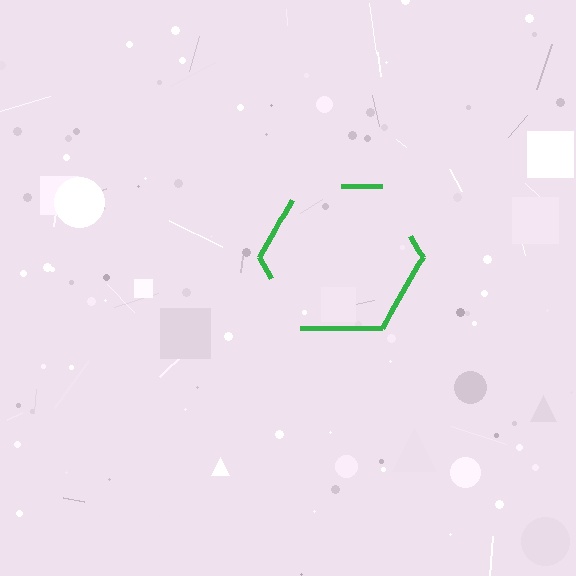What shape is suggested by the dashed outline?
The dashed outline suggests a hexagon.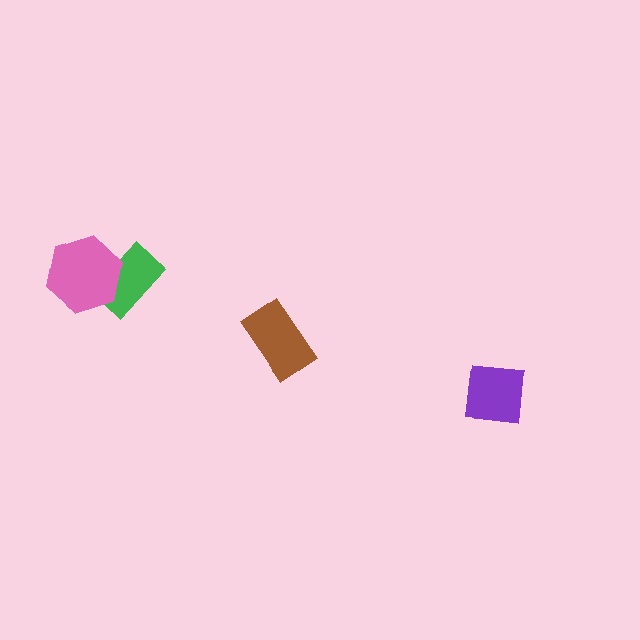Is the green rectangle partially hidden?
Yes, it is partially covered by another shape.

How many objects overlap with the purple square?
0 objects overlap with the purple square.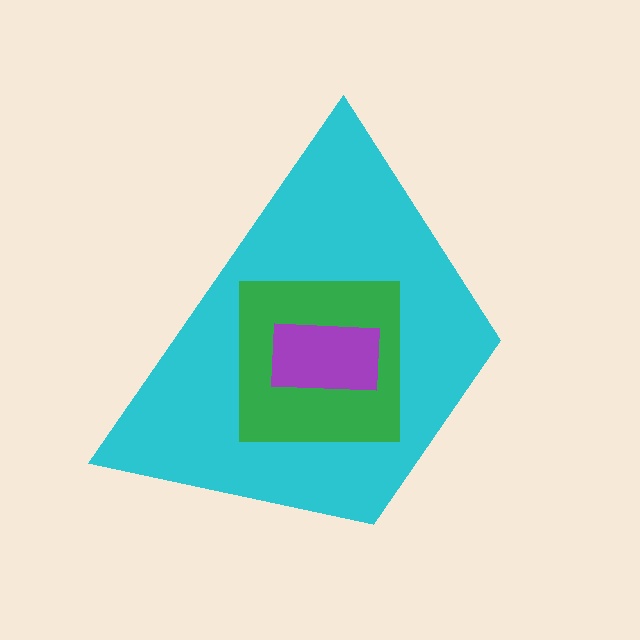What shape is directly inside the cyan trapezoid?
The green square.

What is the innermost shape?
The purple rectangle.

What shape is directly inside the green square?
The purple rectangle.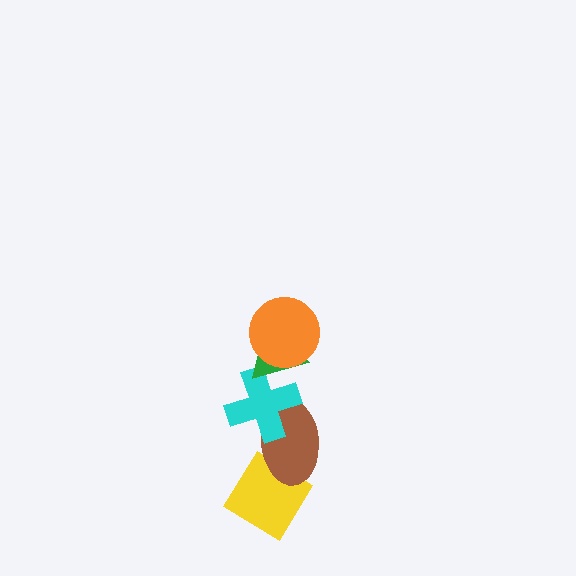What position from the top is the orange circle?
The orange circle is 1st from the top.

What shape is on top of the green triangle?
The orange circle is on top of the green triangle.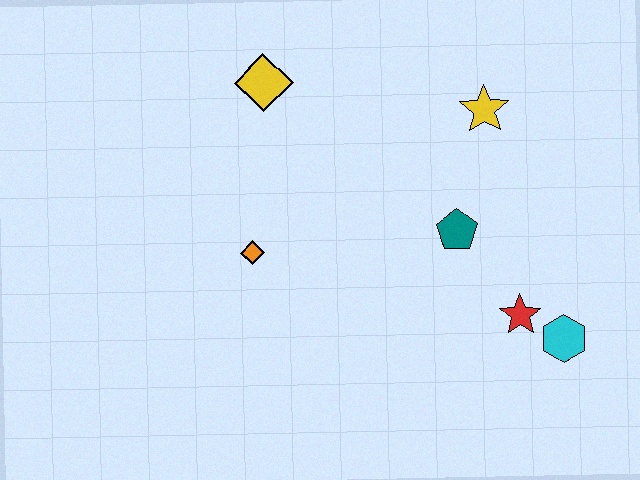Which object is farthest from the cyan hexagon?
The yellow diamond is farthest from the cyan hexagon.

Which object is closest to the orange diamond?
The yellow diamond is closest to the orange diamond.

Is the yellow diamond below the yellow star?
No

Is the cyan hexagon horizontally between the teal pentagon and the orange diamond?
No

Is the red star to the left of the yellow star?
No